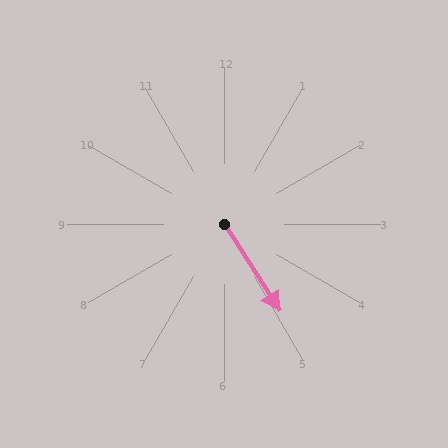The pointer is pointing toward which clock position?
Roughly 5 o'clock.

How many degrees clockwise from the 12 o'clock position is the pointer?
Approximately 147 degrees.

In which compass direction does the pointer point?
Southeast.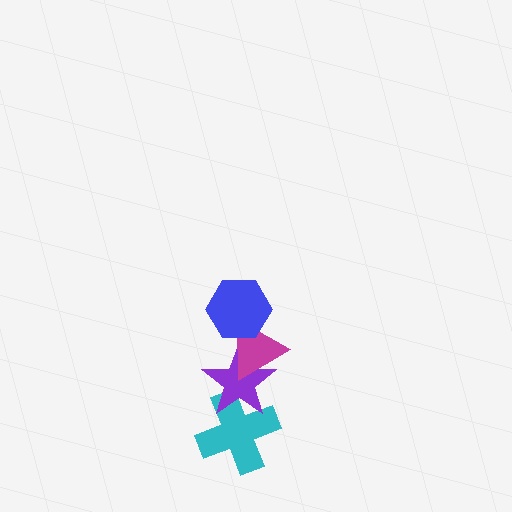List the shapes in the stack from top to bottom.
From top to bottom: the blue hexagon, the magenta triangle, the purple star, the cyan cross.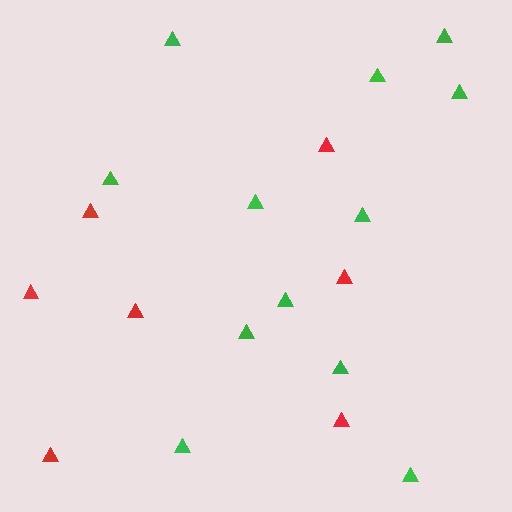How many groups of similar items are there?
There are 2 groups: one group of red triangles (7) and one group of green triangles (12).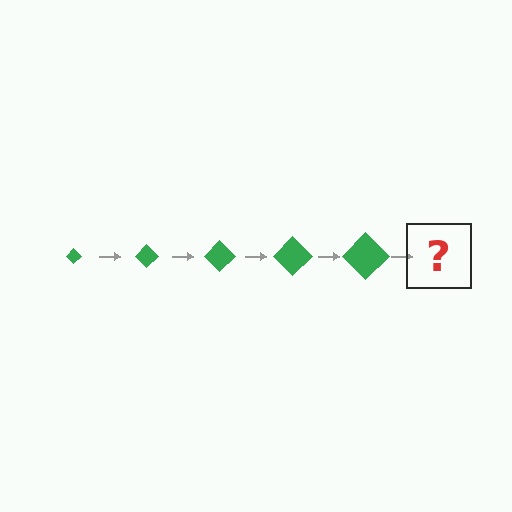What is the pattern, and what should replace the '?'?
The pattern is that the diamond gets progressively larger each step. The '?' should be a green diamond, larger than the previous one.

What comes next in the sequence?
The next element should be a green diamond, larger than the previous one.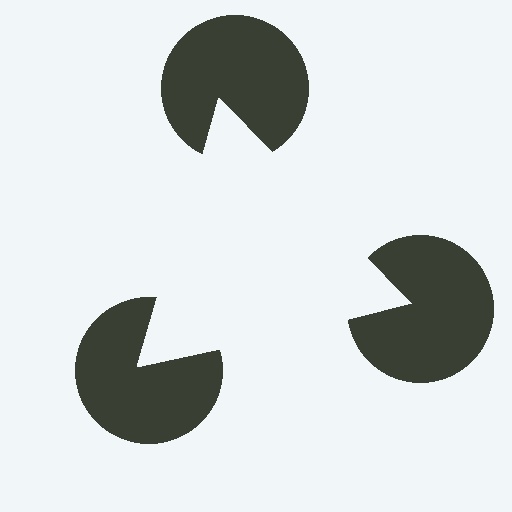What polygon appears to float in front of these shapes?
An illusory triangle — its edges are inferred from the aligned wedge cuts in the pac-man discs, not physically drawn.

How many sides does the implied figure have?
3 sides.